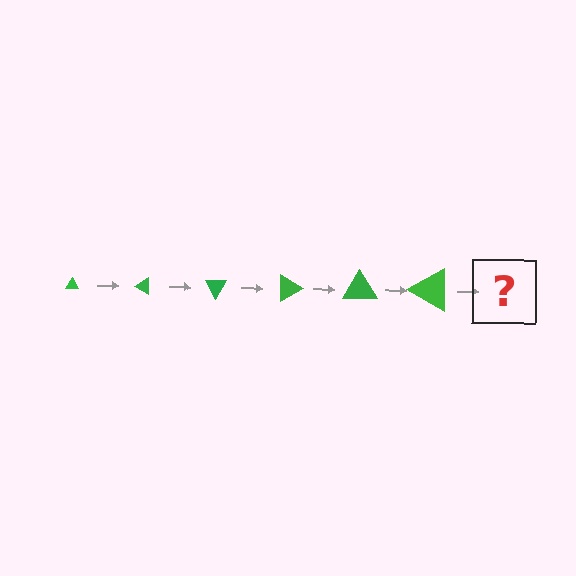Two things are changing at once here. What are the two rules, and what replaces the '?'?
The two rules are that the triangle grows larger each step and it rotates 30 degrees each step. The '?' should be a triangle, larger than the previous one and rotated 180 degrees from the start.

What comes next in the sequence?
The next element should be a triangle, larger than the previous one and rotated 180 degrees from the start.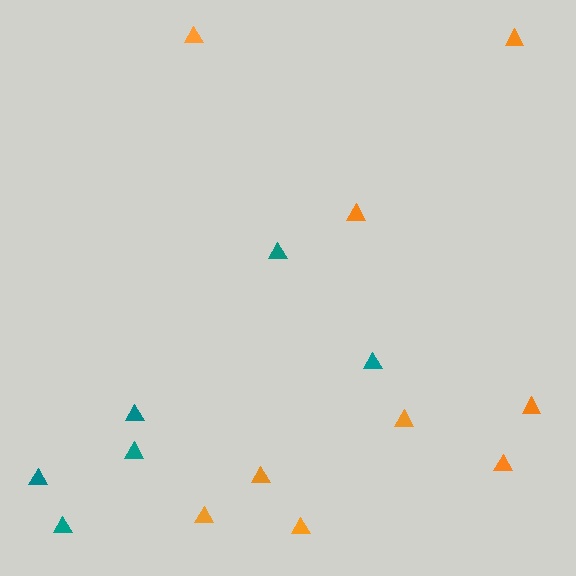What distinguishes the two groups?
There are 2 groups: one group of orange triangles (9) and one group of teal triangles (6).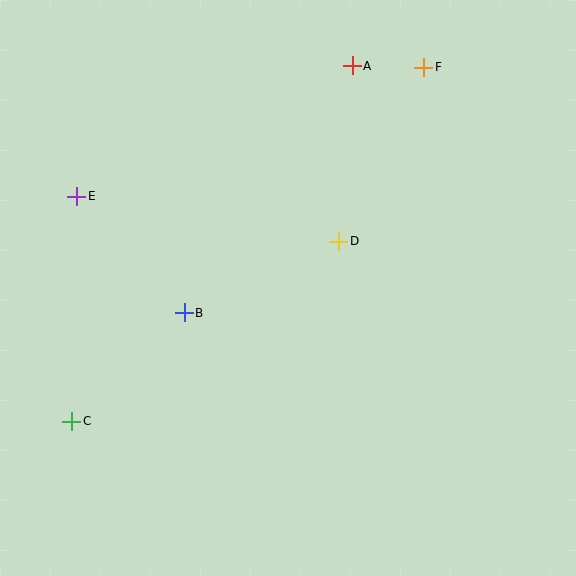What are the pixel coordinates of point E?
Point E is at (77, 196).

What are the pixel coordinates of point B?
Point B is at (184, 313).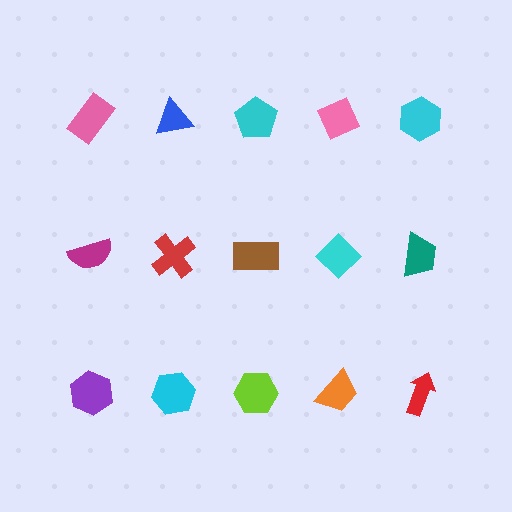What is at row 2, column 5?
A teal trapezoid.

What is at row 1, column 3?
A cyan pentagon.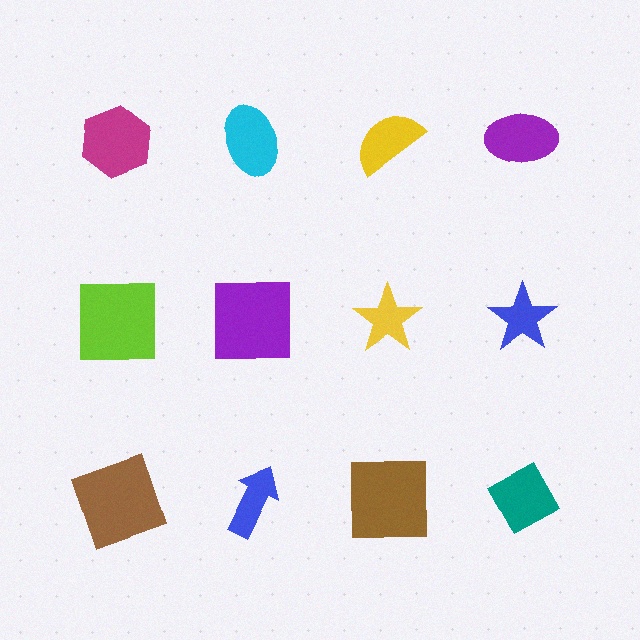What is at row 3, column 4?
A teal diamond.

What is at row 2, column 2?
A purple square.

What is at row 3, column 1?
A brown square.